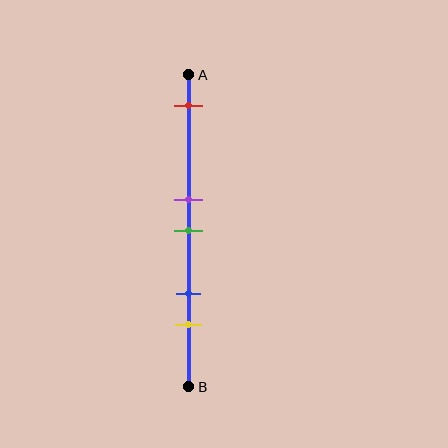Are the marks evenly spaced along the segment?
No, the marks are not evenly spaced.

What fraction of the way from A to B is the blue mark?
The blue mark is approximately 70% (0.7) of the way from A to B.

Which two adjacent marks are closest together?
The purple and green marks are the closest adjacent pair.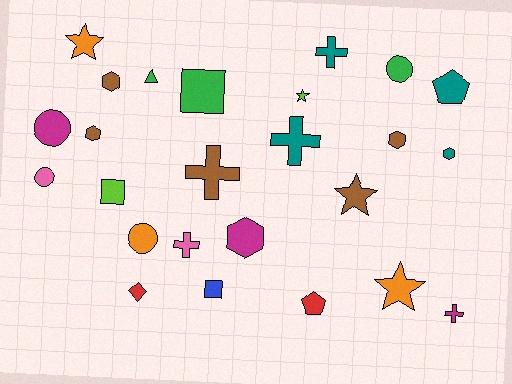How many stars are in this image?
There are 4 stars.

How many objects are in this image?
There are 25 objects.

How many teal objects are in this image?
There are 4 teal objects.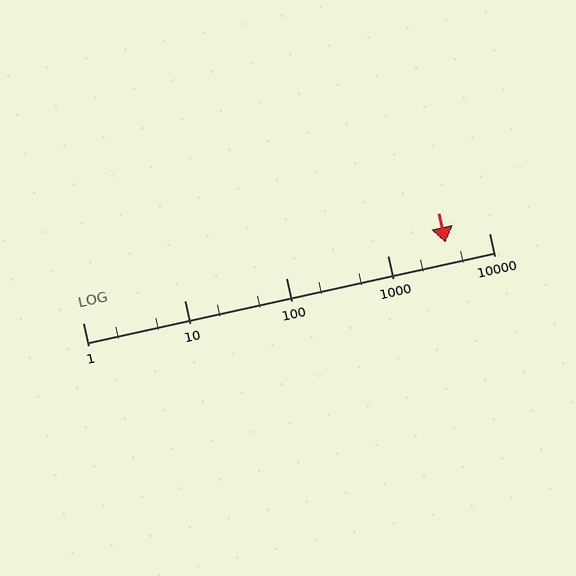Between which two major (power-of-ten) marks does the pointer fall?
The pointer is between 1000 and 10000.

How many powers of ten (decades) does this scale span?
The scale spans 4 decades, from 1 to 10000.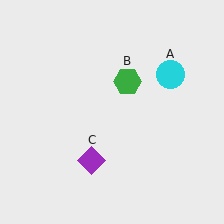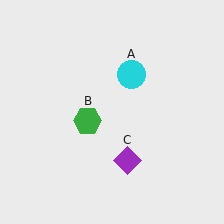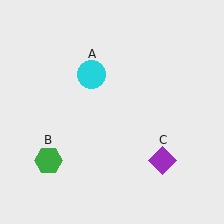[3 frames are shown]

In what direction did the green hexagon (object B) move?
The green hexagon (object B) moved down and to the left.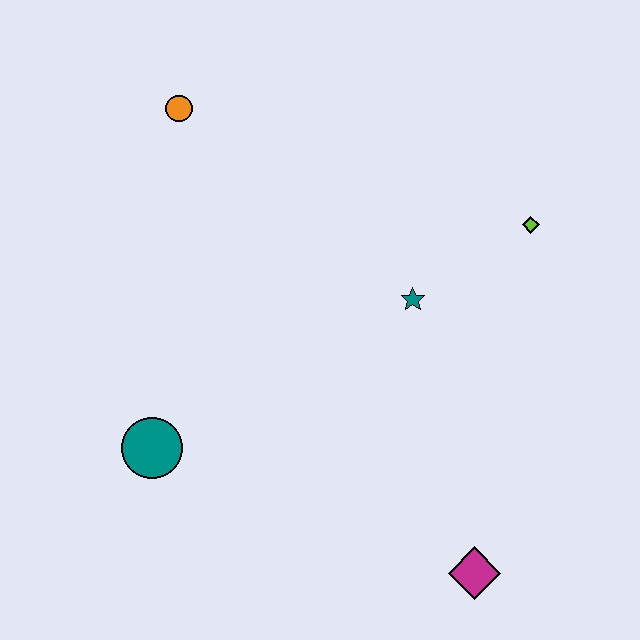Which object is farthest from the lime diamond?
The teal circle is farthest from the lime diamond.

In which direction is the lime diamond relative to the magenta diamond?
The lime diamond is above the magenta diamond.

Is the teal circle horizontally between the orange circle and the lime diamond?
No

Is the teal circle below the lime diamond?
Yes